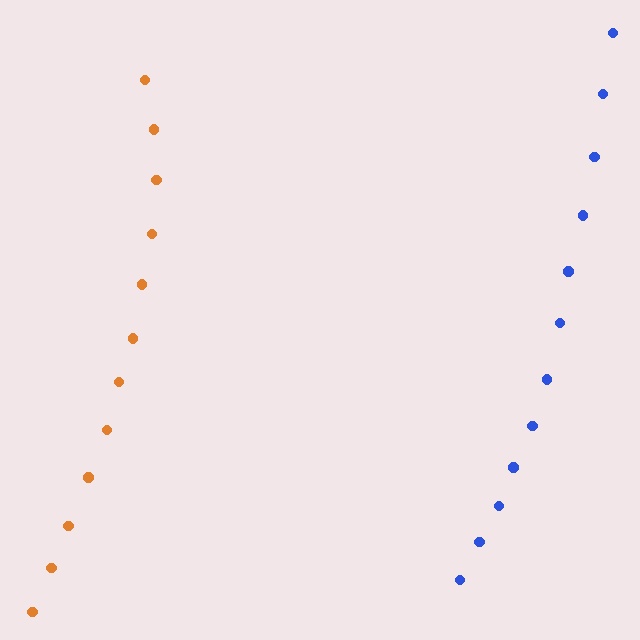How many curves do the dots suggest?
There are 2 distinct paths.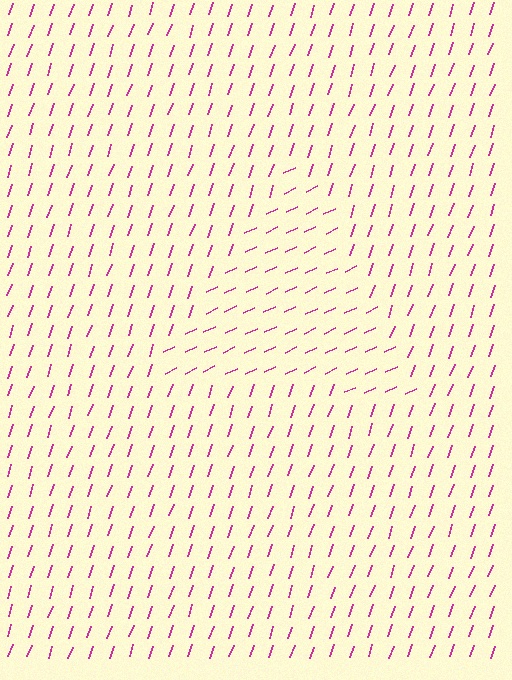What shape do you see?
I see a triangle.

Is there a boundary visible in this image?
Yes, there is a texture boundary formed by a change in line orientation.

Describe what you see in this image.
The image is filled with small magenta line segments. A triangle region in the image has lines oriented differently from the surrounding lines, creating a visible texture boundary.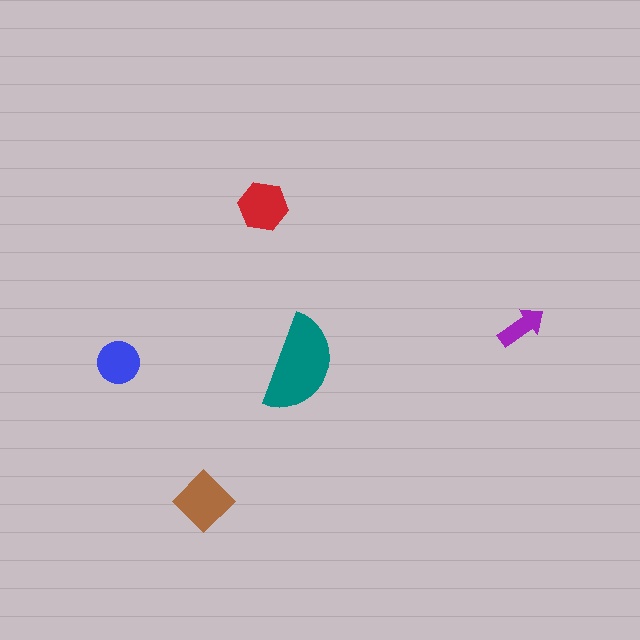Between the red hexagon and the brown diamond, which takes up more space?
The brown diamond.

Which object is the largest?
The teal semicircle.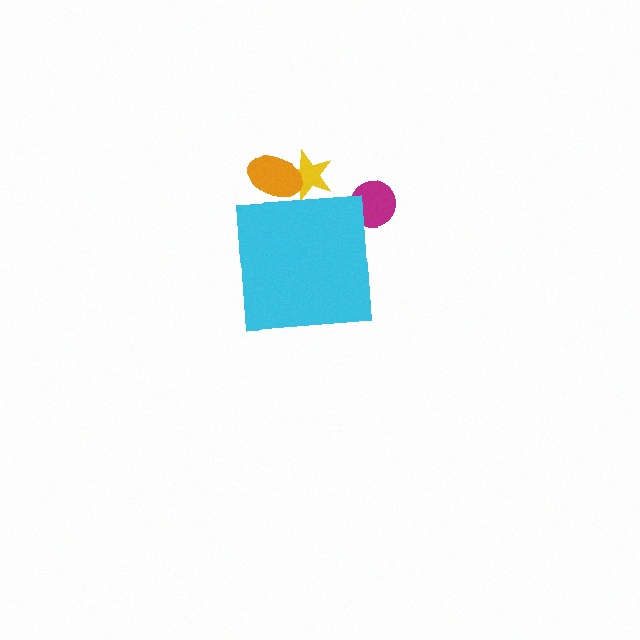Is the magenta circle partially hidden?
Yes, the magenta circle is partially hidden behind the cyan square.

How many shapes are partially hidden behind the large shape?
3 shapes are partially hidden.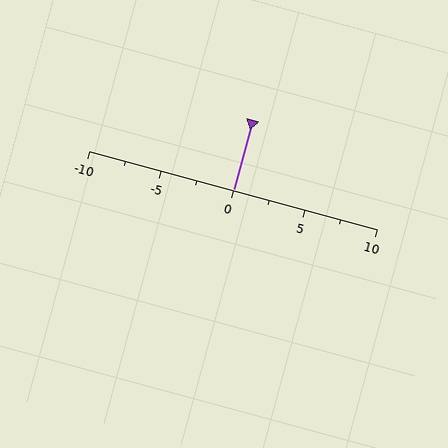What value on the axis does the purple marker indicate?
The marker indicates approximately 0.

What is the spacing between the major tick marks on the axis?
The major ticks are spaced 5 apart.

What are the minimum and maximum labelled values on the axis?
The axis runs from -10 to 10.